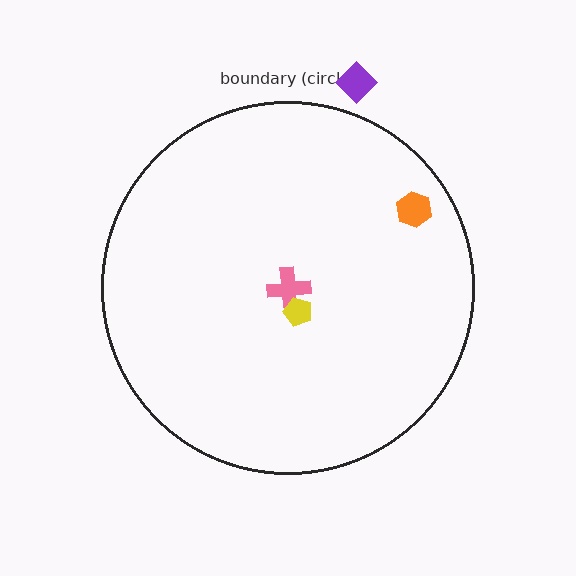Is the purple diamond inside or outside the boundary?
Outside.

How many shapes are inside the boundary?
3 inside, 1 outside.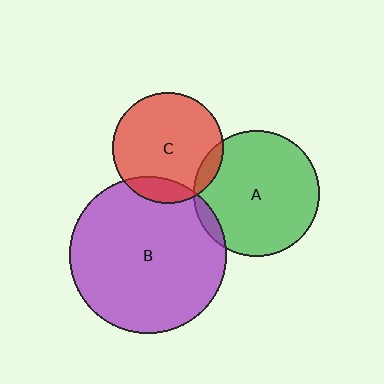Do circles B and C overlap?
Yes.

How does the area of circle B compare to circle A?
Approximately 1.5 times.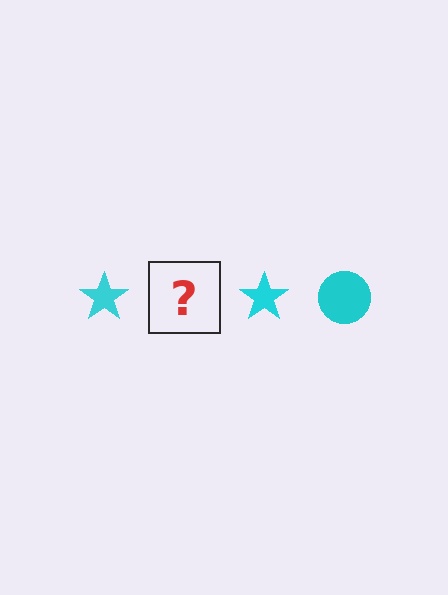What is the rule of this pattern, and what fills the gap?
The rule is that the pattern cycles through star, circle shapes in cyan. The gap should be filled with a cyan circle.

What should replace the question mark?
The question mark should be replaced with a cyan circle.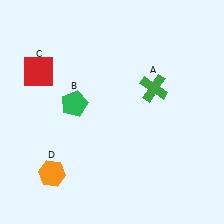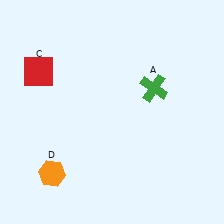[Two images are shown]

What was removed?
The green pentagon (B) was removed in Image 2.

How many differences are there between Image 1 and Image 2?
There is 1 difference between the two images.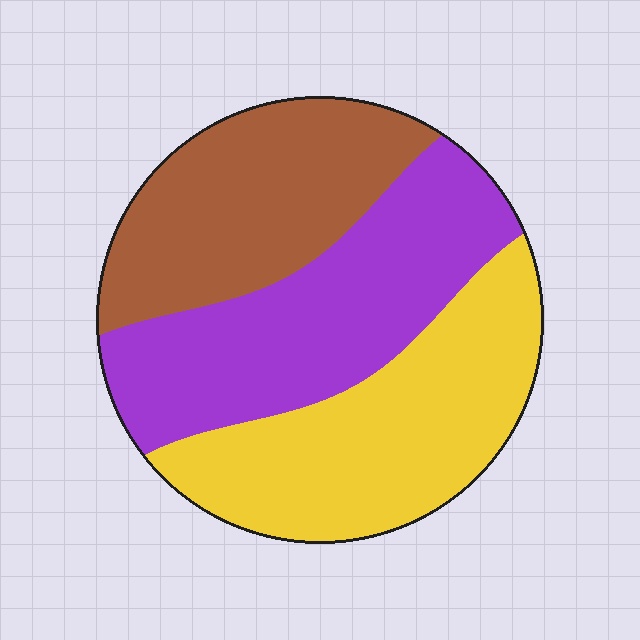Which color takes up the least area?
Brown, at roughly 30%.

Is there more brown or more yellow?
Yellow.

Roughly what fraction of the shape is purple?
Purple covers about 35% of the shape.